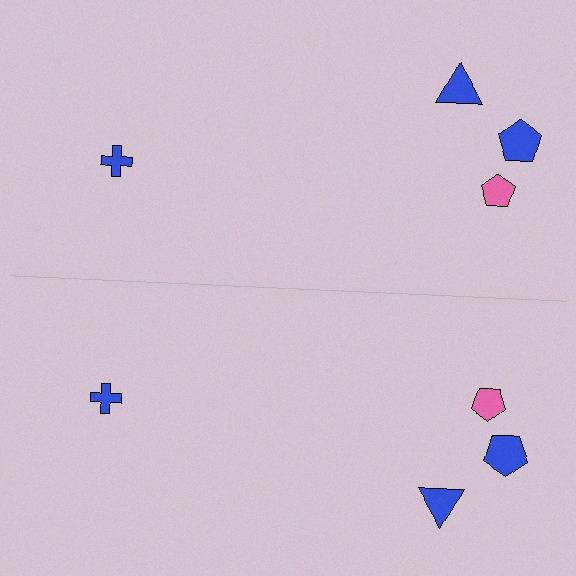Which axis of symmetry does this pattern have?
The pattern has a horizontal axis of symmetry running through the center of the image.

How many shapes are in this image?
There are 8 shapes in this image.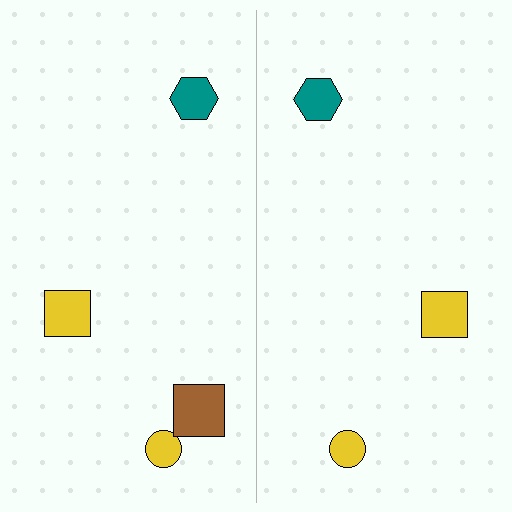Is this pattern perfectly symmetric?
No, the pattern is not perfectly symmetric. A brown square is missing from the right side.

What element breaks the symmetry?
A brown square is missing from the right side.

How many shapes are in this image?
There are 7 shapes in this image.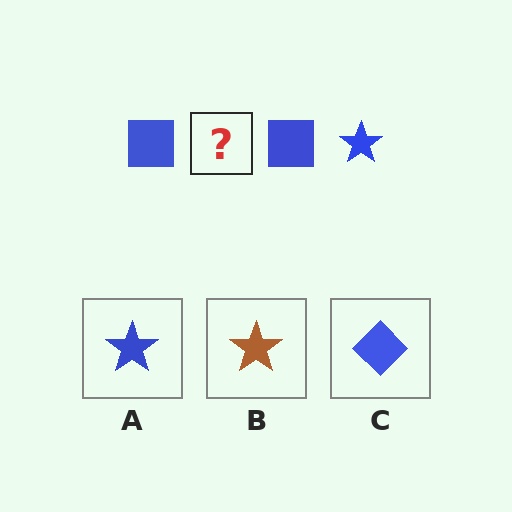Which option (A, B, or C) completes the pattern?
A.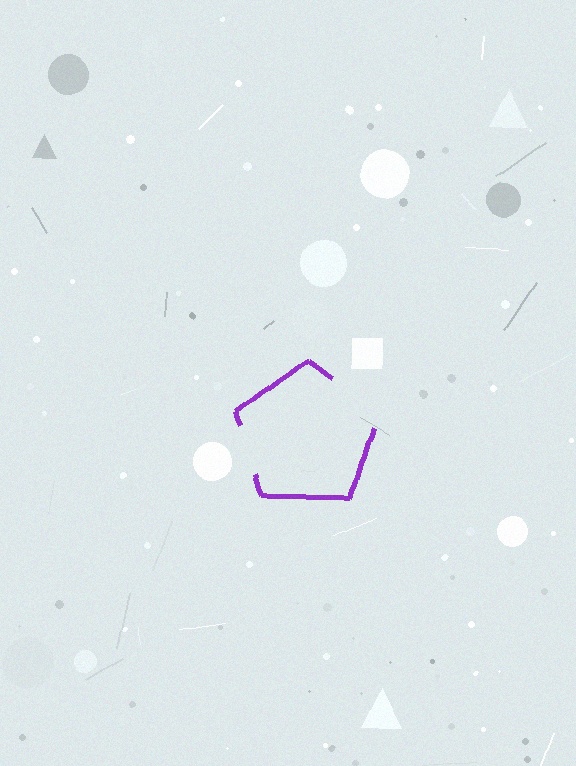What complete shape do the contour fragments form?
The contour fragments form a pentagon.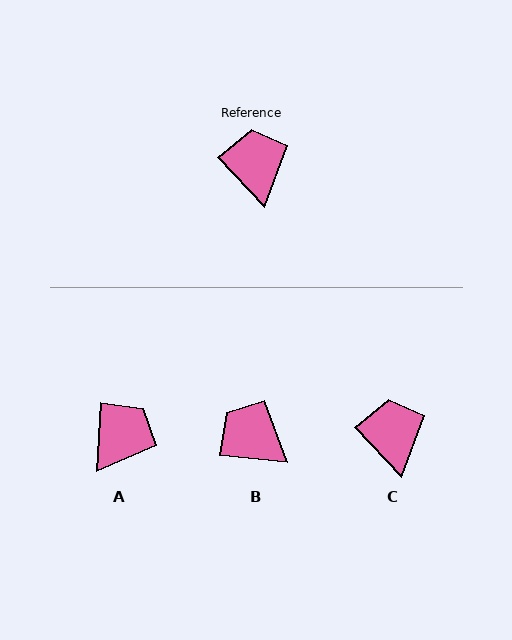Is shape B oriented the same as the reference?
No, it is off by about 41 degrees.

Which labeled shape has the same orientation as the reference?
C.